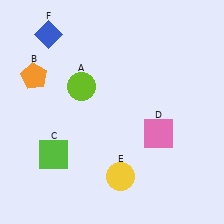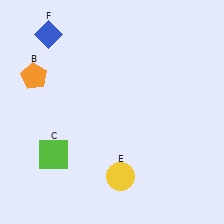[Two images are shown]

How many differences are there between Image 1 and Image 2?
There are 2 differences between the two images.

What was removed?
The lime circle (A), the pink square (D) were removed in Image 2.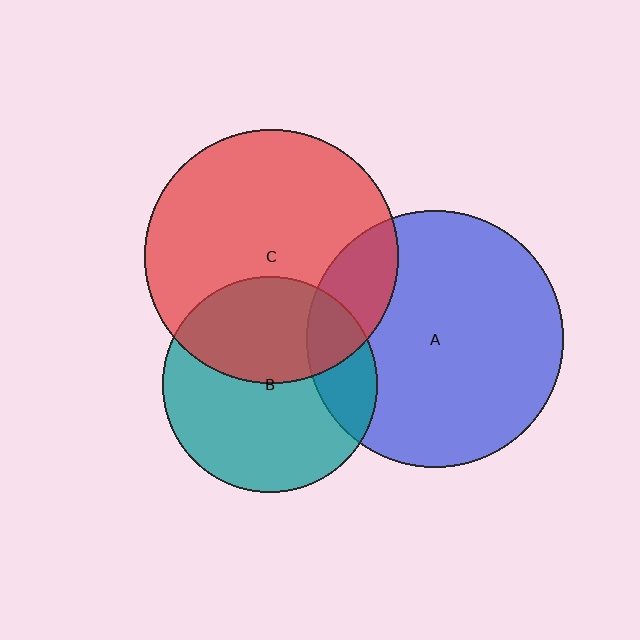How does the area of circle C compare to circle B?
Approximately 1.4 times.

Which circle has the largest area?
Circle A (blue).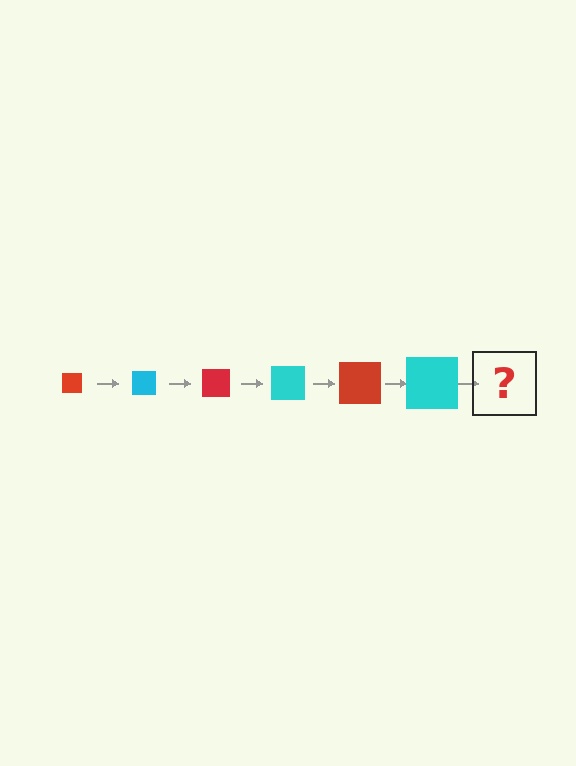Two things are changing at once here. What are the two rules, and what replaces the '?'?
The two rules are that the square grows larger each step and the color cycles through red and cyan. The '?' should be a red square, larger than the previous one.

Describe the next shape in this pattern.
It should be a red square, larger than the previous one.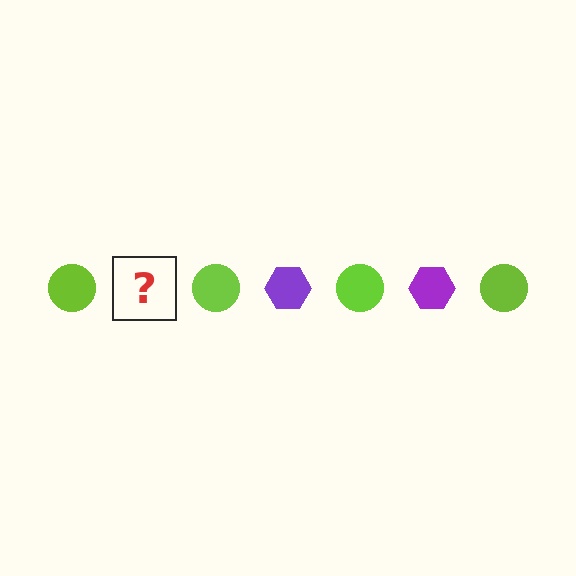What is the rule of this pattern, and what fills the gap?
The rule is that the pattern alternates between lime circle and purple hexagon. The gap should be filled with a purple hexagon.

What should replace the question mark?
The question mark should be replaced with a purple hexagon.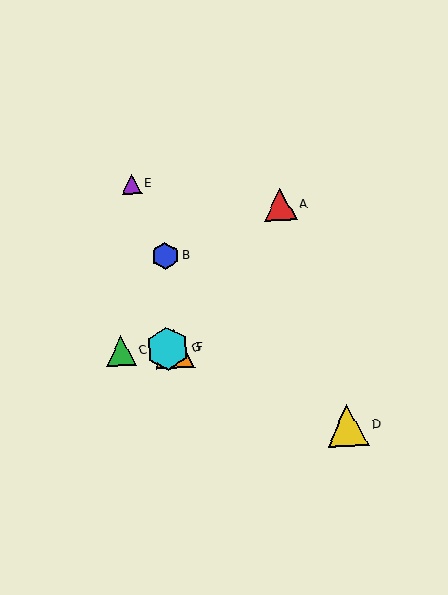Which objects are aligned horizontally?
Objects C, F, G are aligned horizontally.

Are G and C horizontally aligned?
Yes, both are at y≈349.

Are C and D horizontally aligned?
No, C is at y≈351 and D is at y≈426.